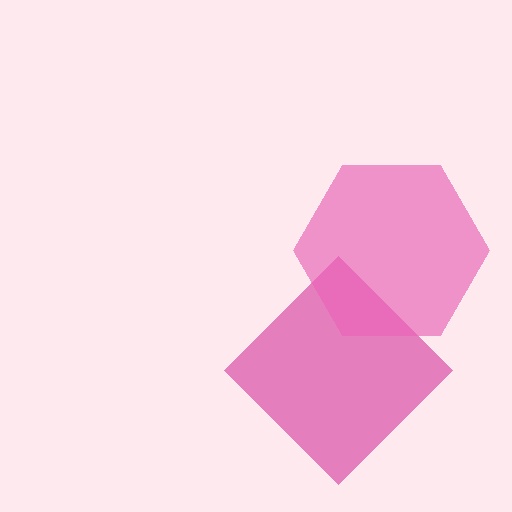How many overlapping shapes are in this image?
There are 2 overlapping shapes in the image.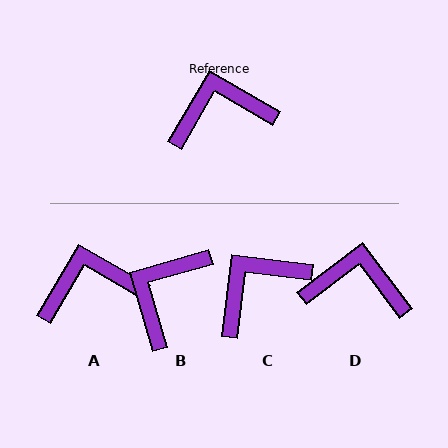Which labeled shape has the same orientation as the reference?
A.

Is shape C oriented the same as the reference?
No, it is off by about 23 degrees.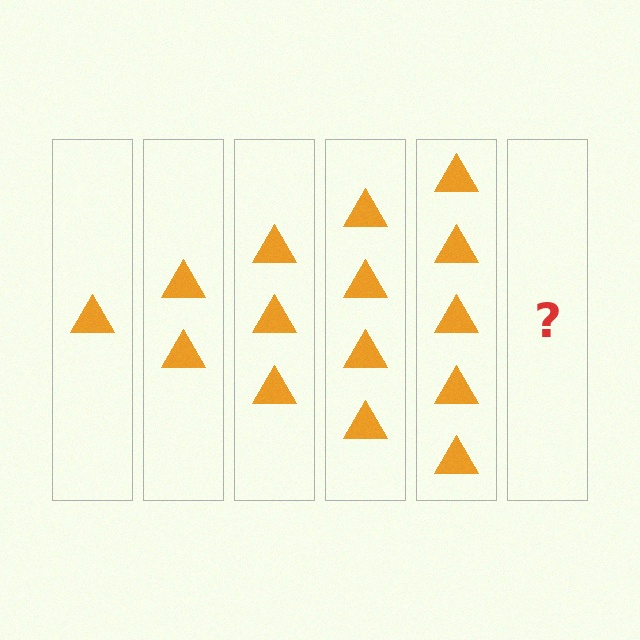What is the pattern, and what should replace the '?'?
The pattern is that each step adds one more triangle. The '?' should be 6 triangles.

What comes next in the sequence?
The next element should be 6 triangles.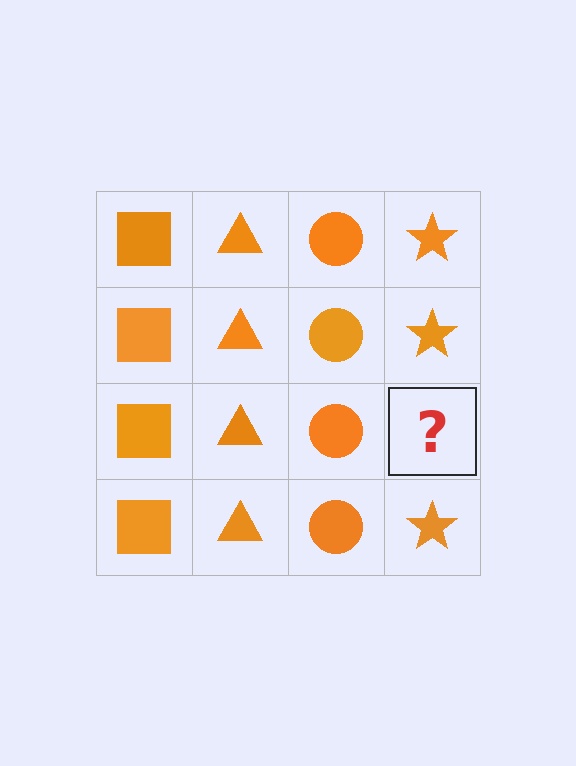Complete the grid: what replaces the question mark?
The question mark should be replaced with an orange star.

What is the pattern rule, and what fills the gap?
The rule is that each column has a consistent shape. The gap should be filled with an orange star.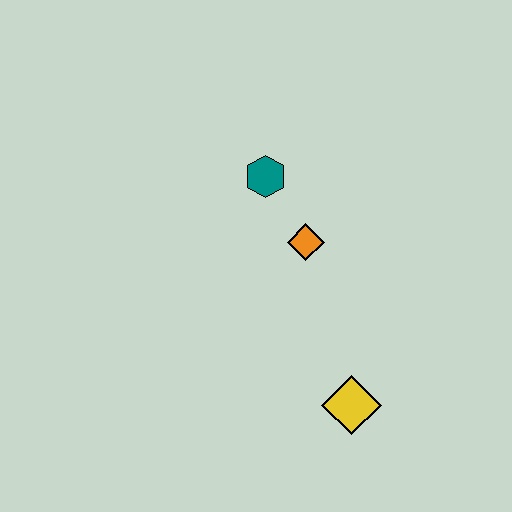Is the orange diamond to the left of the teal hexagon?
No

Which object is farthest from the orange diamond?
The yellow diamond is farthest from the orange diamond.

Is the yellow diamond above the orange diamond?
No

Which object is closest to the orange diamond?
The teal hexagon is closest to the orange diamond.